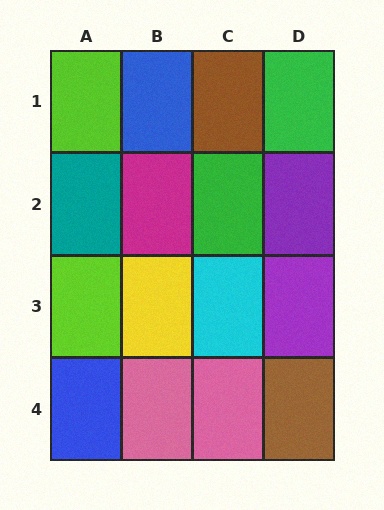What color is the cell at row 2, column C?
Green.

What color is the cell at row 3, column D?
Purple.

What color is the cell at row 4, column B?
Pink.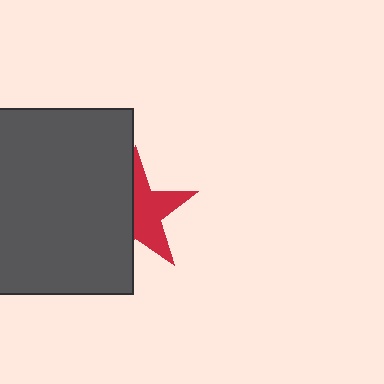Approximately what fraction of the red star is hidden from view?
Roughly 47% of the red star is hidden behind the dark gray square.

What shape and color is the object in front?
The object in front is a dark gray square.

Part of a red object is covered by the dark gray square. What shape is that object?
It is a star.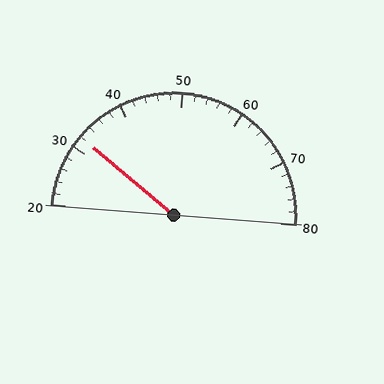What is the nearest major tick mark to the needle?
The nearest major tick mark is 30.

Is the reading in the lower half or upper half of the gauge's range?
The reading is in the lower half of the range (20 to 80).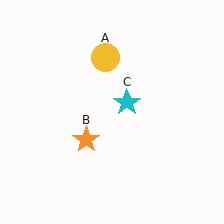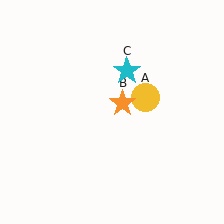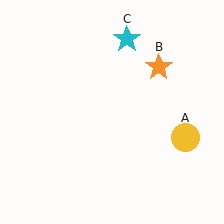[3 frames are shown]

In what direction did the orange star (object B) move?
The orange star (object B) moved up and to the right.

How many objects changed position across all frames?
3 objects changed position: yellow circle (object A), orange star (object B), cyan star (object C).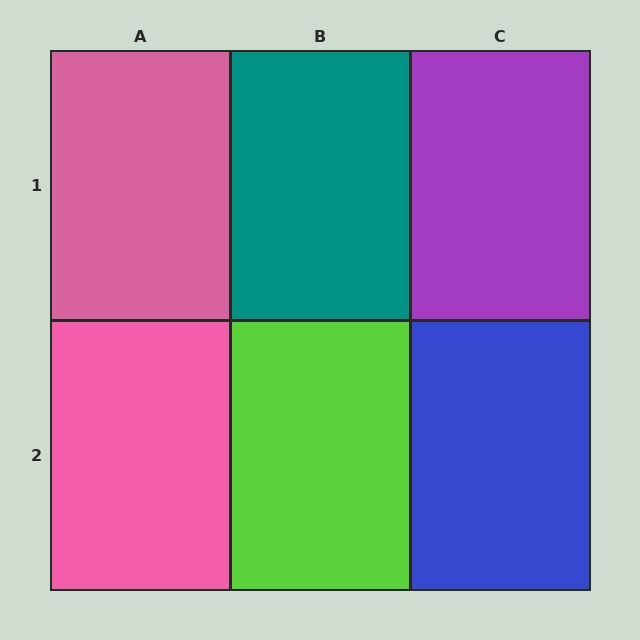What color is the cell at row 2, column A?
Pink.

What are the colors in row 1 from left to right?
Pink, teal, purple.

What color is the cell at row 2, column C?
Blue.